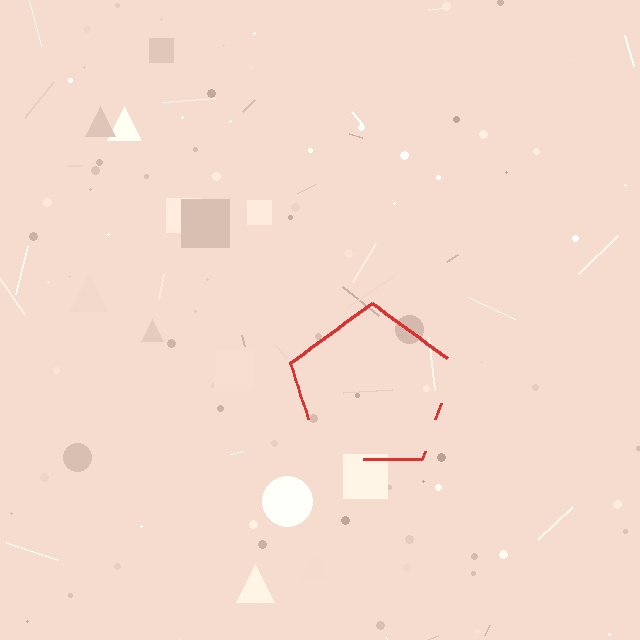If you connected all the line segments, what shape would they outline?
They would outline a pentagon.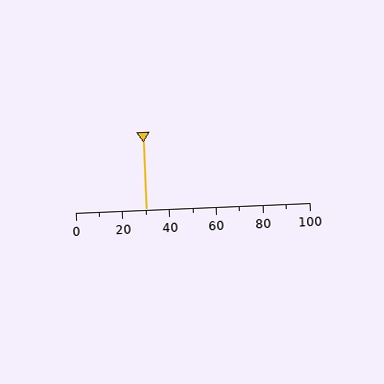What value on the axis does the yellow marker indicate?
The marker indicates approximately 30.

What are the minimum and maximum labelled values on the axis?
The axis runs from 0 to 100.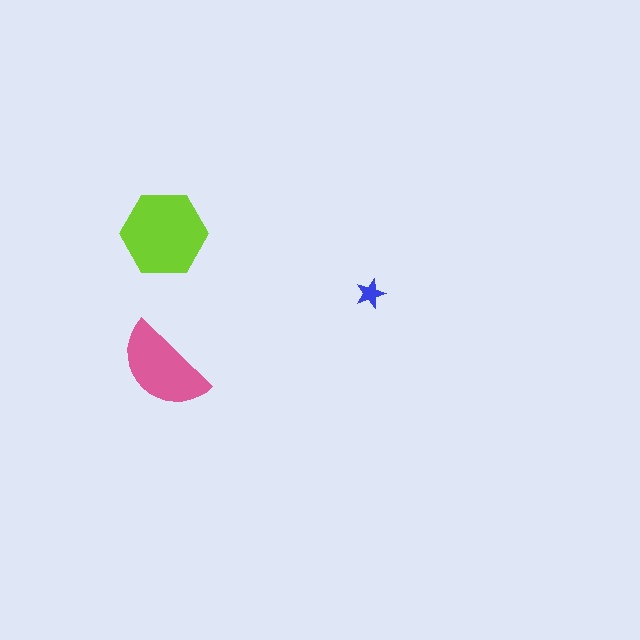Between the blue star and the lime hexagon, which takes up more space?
The lime hexagon.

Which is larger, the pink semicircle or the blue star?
The pink semicircle.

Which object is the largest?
The lime hexagon.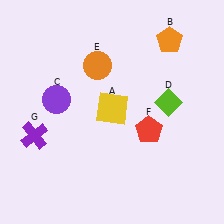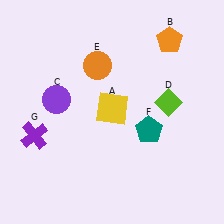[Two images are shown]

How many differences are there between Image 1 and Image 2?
There is 1 difference between the two images.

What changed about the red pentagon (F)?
In Image 1, F is red. In Image 2, it changed to teal.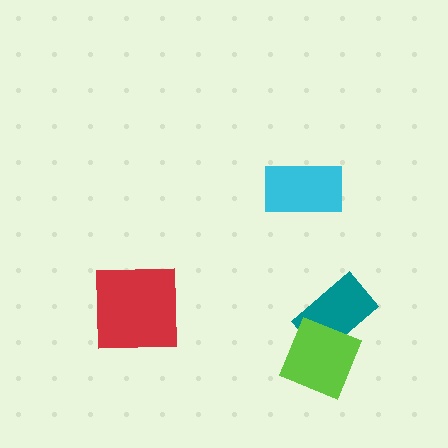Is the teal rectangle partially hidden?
Yes, it is partially covered by another shape.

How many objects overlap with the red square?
0 objects overlap with the red square.